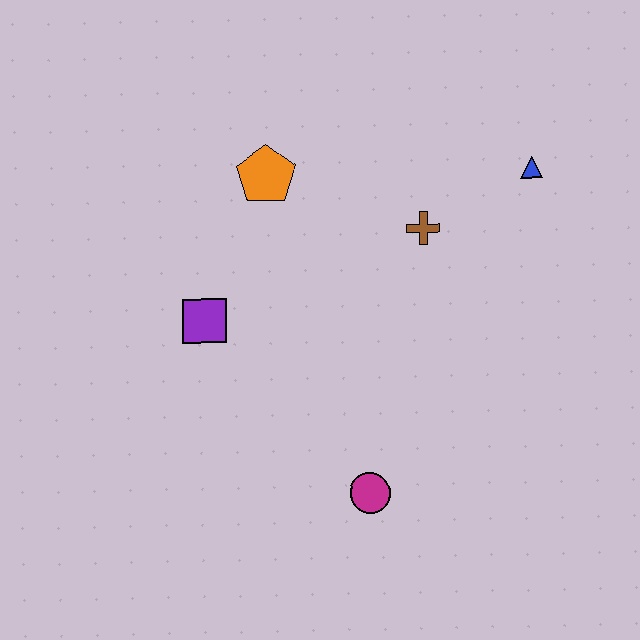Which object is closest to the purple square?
The orange pentagon is closest to the purple square.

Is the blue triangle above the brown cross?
Yes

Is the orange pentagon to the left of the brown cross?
Yes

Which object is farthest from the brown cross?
The magenta circle is farthest from the brown cross.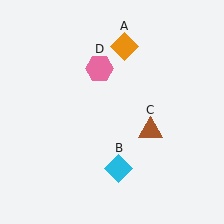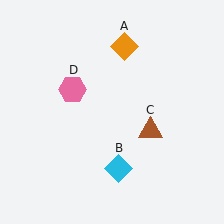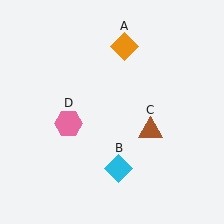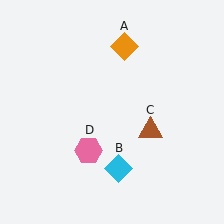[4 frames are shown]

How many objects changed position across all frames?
1 object changed position: pink hexagon (object D).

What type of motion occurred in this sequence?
The pink hexagon (object D) rotated counterclockwise around the center of the scene.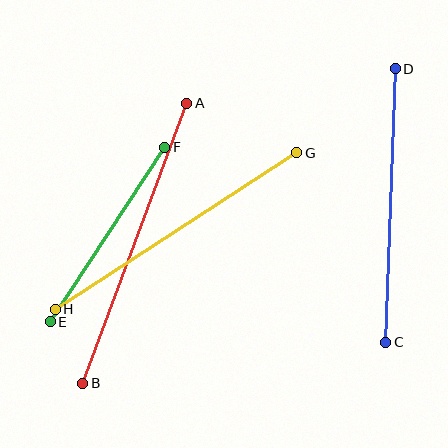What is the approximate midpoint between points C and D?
The midpoint is at approximately (391, 205) pixels.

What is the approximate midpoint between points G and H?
The midpoint is at approximately (176, 231) pixels.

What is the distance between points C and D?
The distance is approximately 274 pixels.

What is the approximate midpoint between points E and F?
The midpoint is at approximately (107, 235) pixels.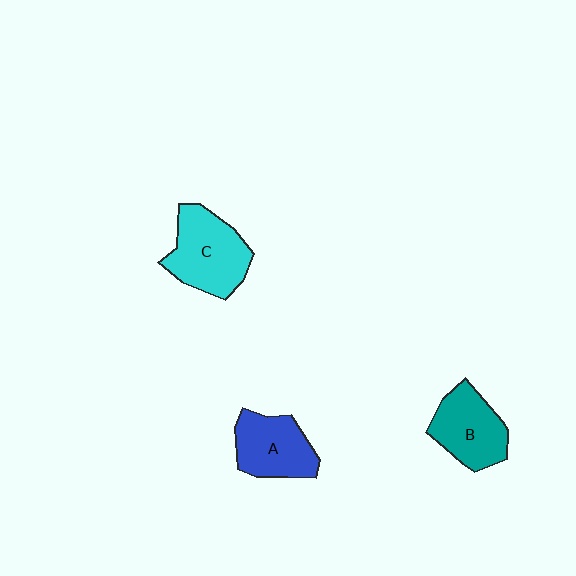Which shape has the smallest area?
Shape A (blue).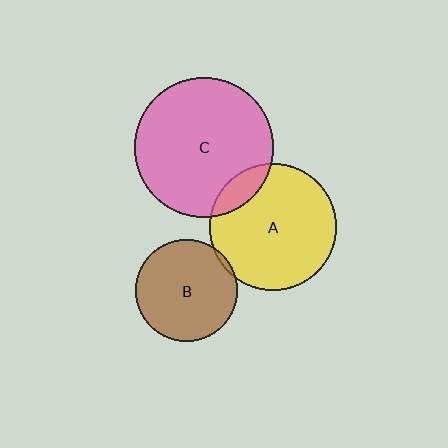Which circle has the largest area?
Circle C (pink).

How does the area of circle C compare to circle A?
Approximately 1.2 times.